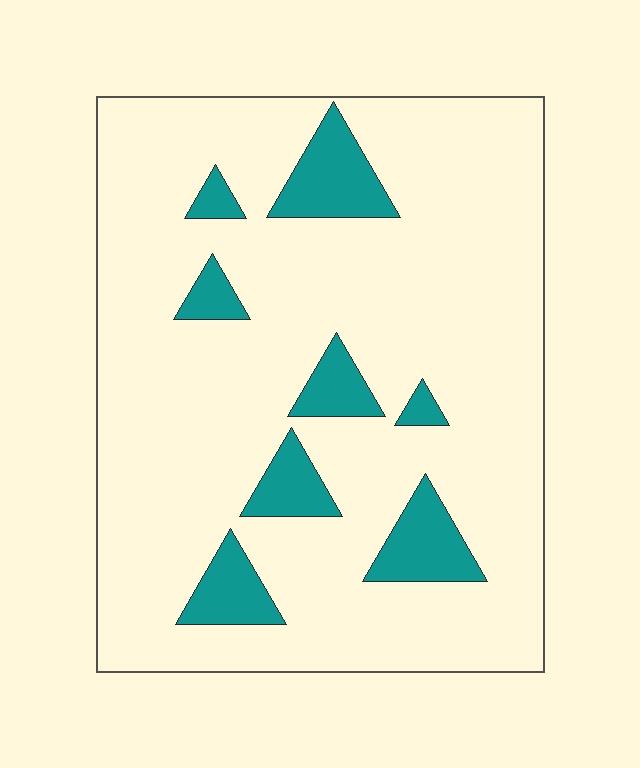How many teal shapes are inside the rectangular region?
8.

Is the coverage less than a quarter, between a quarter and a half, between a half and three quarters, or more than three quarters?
Less than a quarter.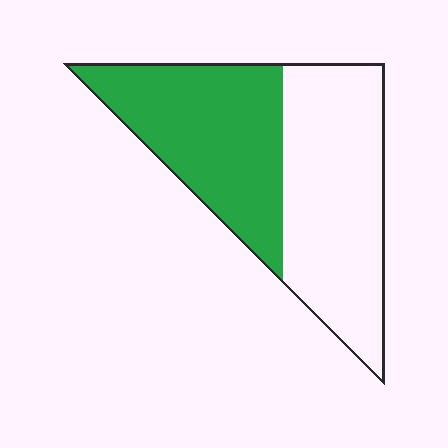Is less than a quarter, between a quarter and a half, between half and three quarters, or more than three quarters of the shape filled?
Between a quarter and a half.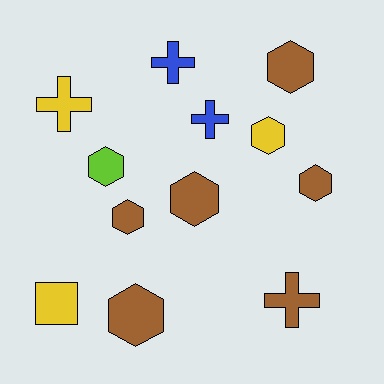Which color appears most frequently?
Brown, with 6 objects.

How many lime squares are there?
There are no lime squares.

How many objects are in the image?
There are 12 objects.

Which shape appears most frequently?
Hexagon, with 7 objects.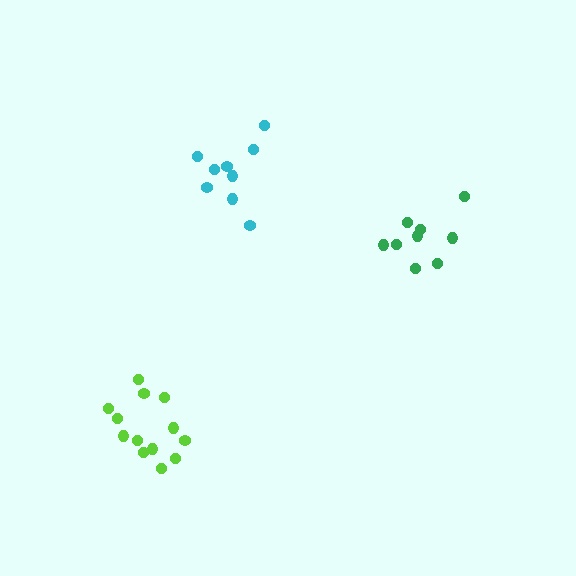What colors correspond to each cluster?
The clusters are colored: green, cyan, lime.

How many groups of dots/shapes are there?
There are 3 groups.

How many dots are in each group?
Group 1: 9 dots, Group 2: 9 dots, Group 3: 13 dots (31 total).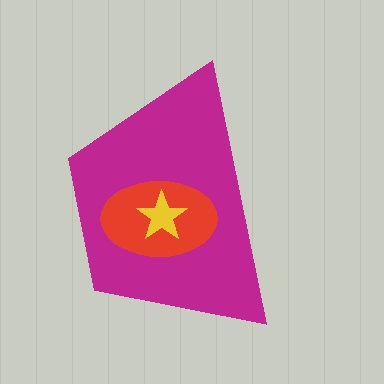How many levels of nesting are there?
3.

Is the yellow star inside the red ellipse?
Yes.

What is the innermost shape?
The yellow star.